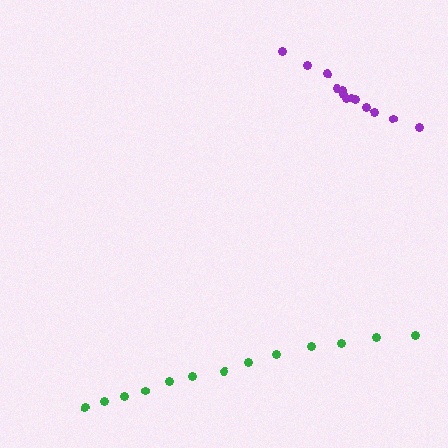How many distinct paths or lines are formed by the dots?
There are 2 distinct paths.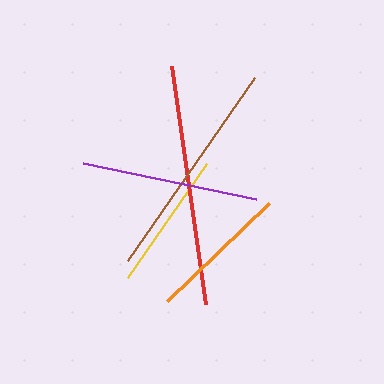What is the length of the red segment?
The red segment is approximately 240 pixels long.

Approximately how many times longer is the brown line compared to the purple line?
The brown line is approximately 1.3 times the length of the purple line.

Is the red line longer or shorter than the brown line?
The red line is longer than the brown line.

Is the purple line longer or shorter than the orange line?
The purple line is longer than the orange line.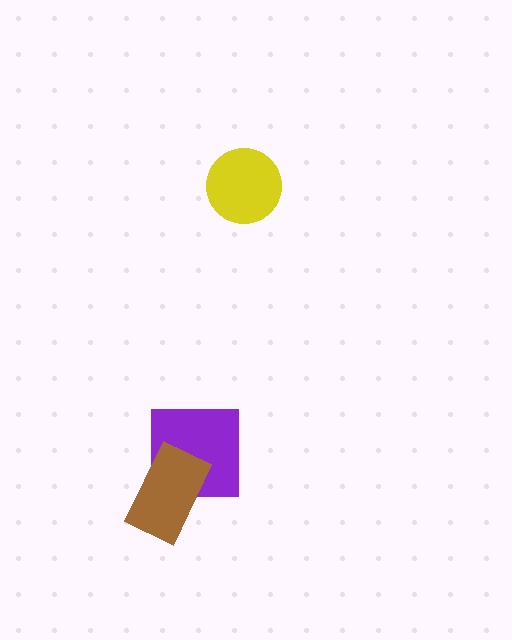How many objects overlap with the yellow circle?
0 objects overlap with the yellow circle.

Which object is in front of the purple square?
The brown rectangle is in front of the purple square.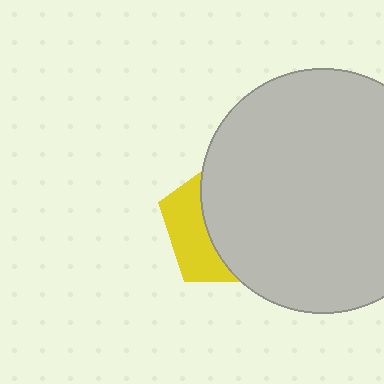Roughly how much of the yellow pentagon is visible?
A small part of it is visible (roughly 34%).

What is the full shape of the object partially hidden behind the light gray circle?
The partially hidden object is a yellow pentagon.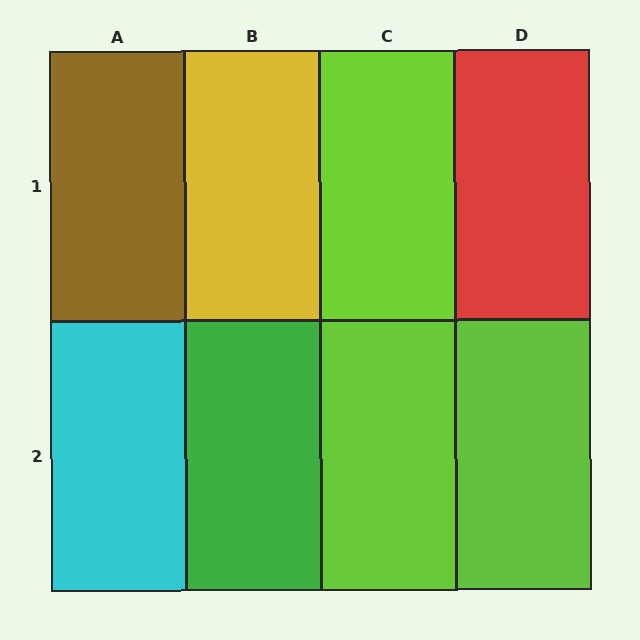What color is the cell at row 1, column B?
Yellow.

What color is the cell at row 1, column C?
Lime.